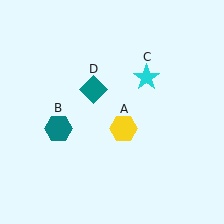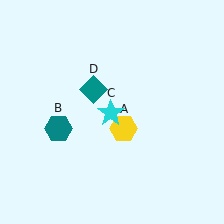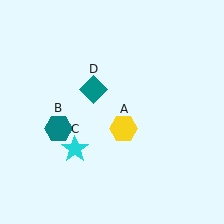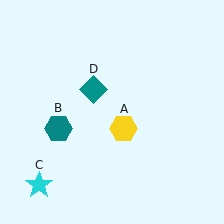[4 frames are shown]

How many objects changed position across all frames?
1 object changed position: cyan star (object C).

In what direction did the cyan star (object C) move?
The cyan star (object C) moved down and to the left.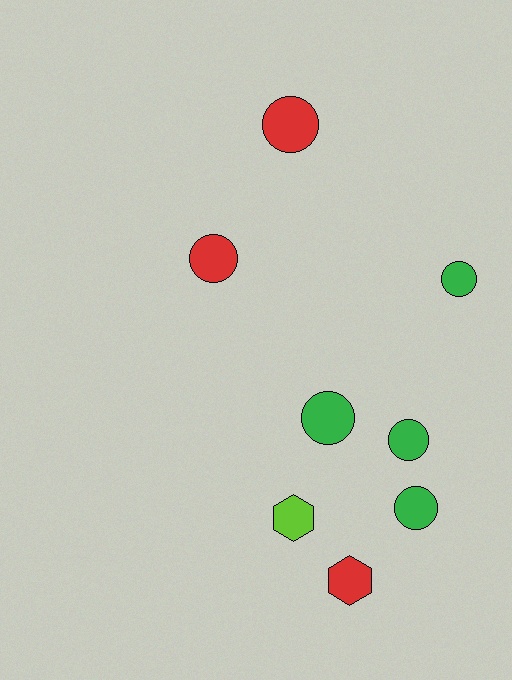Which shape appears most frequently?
Circle, with 6 objects.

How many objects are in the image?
There are 8 objects.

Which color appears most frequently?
Green, with 4 objects.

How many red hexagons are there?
There is 1 red hexagon.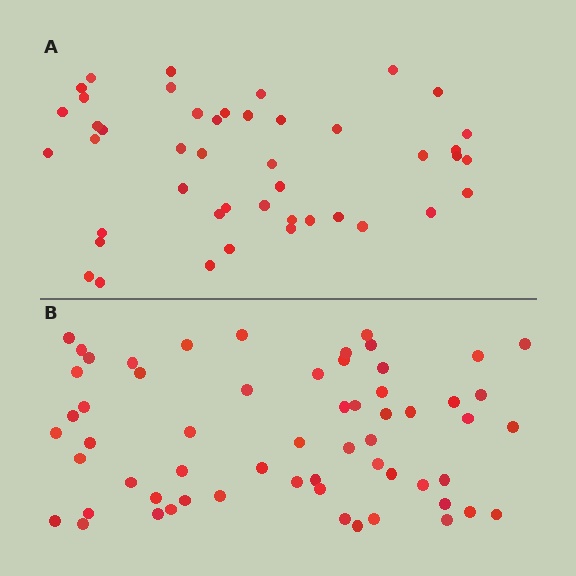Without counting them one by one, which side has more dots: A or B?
Region B (the bottom region) has more dots.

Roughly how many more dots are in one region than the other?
Region B has approximately 15 more dots than region A.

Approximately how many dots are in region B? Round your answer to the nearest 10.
About 60 dots.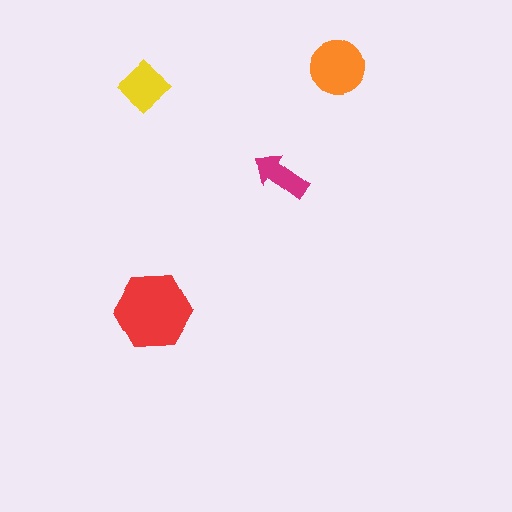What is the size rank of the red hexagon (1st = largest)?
1st.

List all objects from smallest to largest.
The magenta arrow, the yellow diamond, the orange circle, the red hexagon.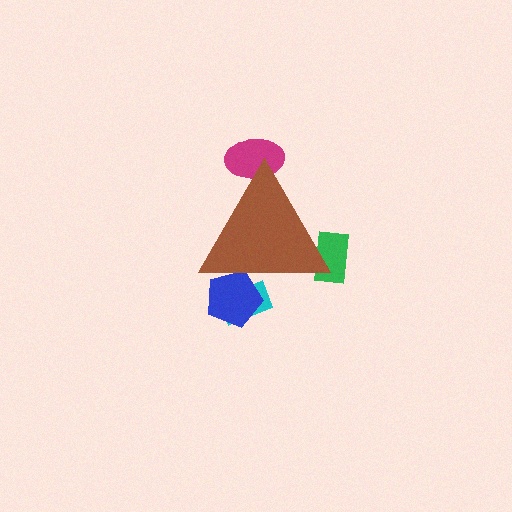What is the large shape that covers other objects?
A brown triangle.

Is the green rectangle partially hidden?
Yes, the green rectangle is partially hidden behind the brown triangle.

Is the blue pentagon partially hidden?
Yes, the blue pentagon is partially hidden behind the brown triangle.